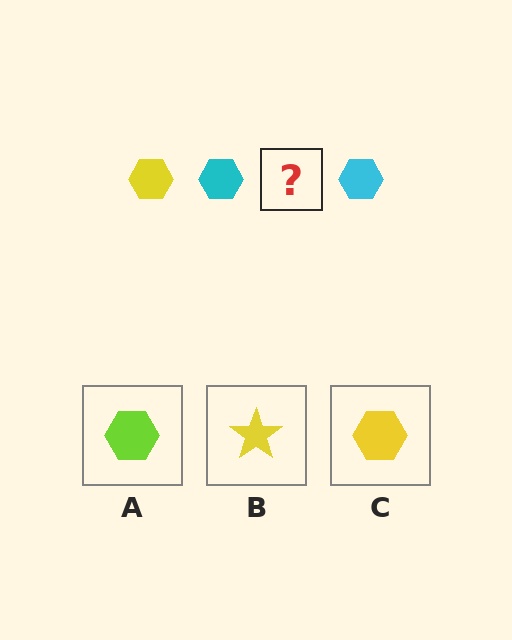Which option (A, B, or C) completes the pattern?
C.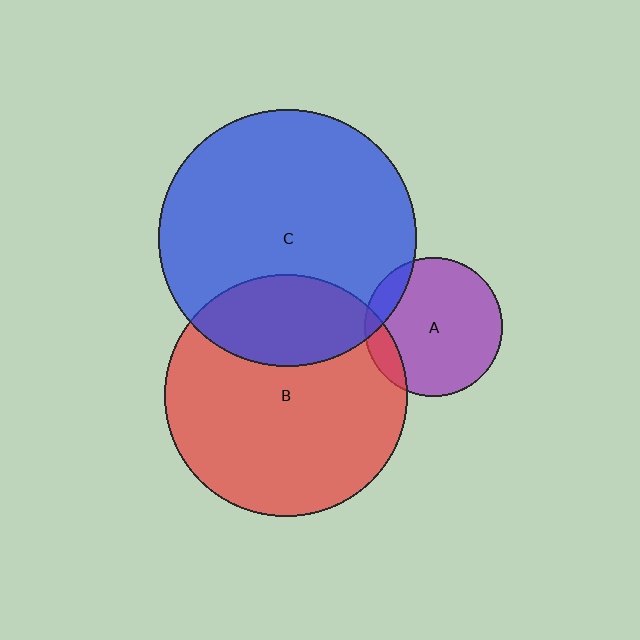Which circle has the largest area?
Circle C (blue).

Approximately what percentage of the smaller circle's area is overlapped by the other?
Approximately 25%.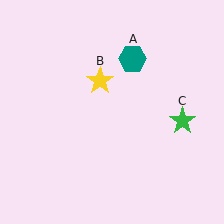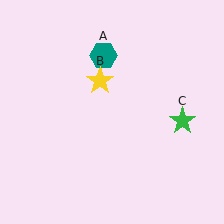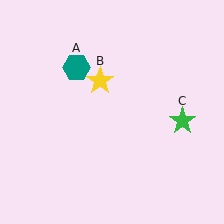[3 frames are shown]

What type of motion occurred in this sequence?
The teal hexagon (object A) rotated counterclockwise around the center of the scene.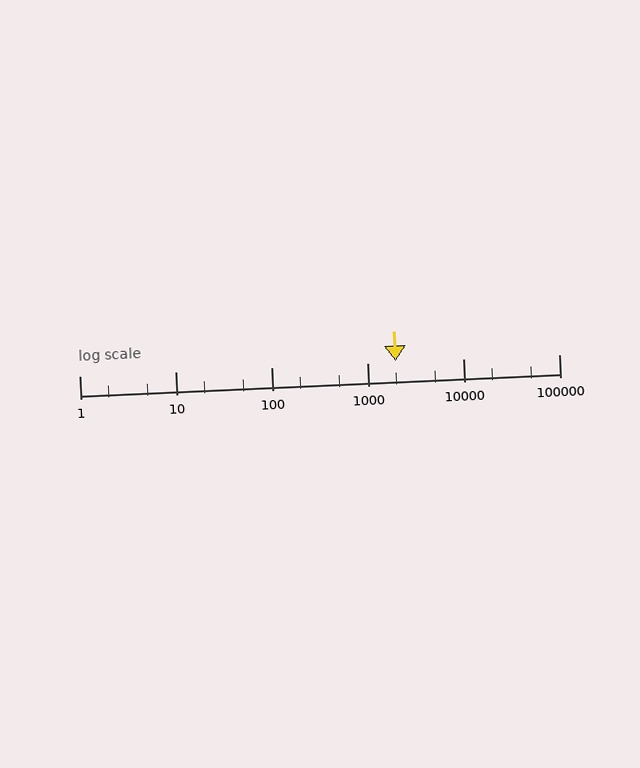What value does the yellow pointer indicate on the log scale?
The pointer indicates approximately 2000.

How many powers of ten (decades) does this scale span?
The scale spans 5 decades, from 1 to 100000.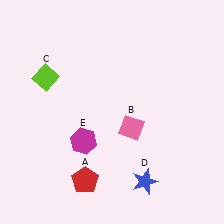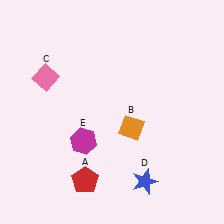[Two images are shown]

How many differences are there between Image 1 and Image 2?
There are 2 differences between the two images.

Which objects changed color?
B changed from pink to orange. C changed from lime to pink.